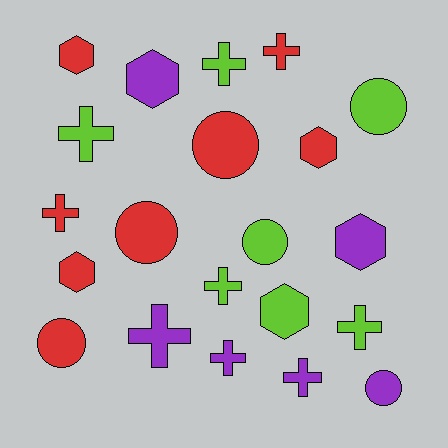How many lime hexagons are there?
There is 1 lime hexagon.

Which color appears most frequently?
Red, with 8 objects.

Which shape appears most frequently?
Cross, with 9 objects.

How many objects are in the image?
There are 21 objects.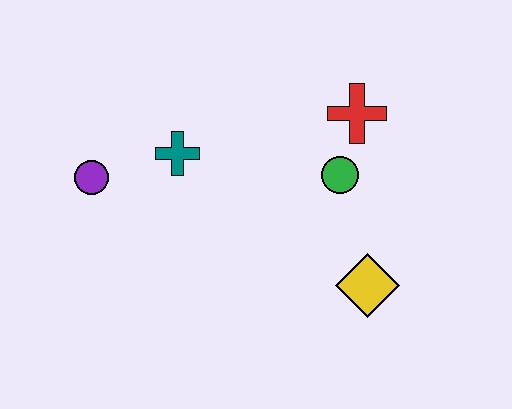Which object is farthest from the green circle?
The purple circle is farthest from the green circle.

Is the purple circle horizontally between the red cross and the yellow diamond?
No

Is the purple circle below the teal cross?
Yes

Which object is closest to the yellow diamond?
The green circle is closest to the yellow diamond.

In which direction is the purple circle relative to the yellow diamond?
The purple circle is to the left of the yellow diamond.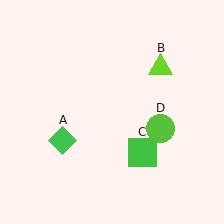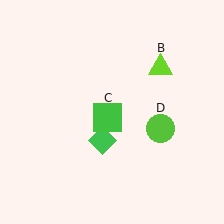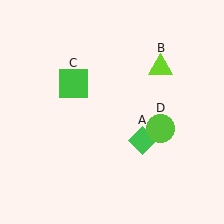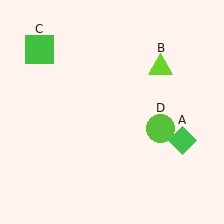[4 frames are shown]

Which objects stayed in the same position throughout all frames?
Lime triangle (object B) and lime circle (object D) remained stationary.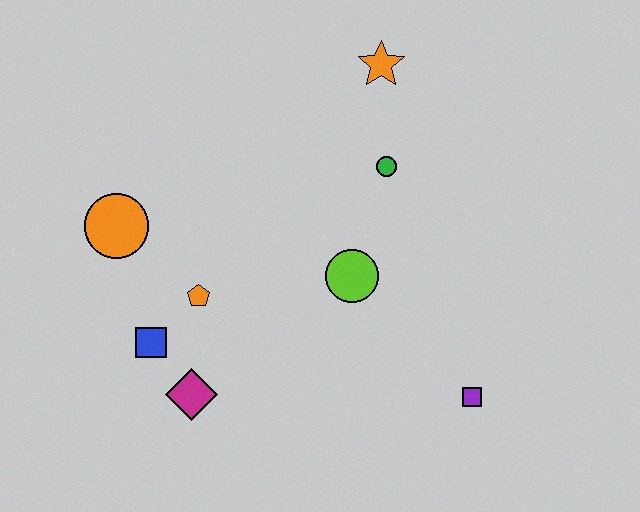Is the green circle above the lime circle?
Yes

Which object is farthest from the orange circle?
The purple square is farthest from the orange circle.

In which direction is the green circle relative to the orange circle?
The green circle is to the right of the orange circle.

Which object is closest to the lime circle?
The green circle is closest to the lime circle.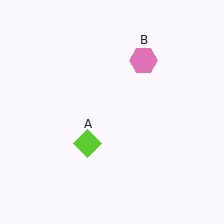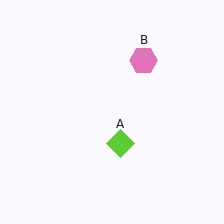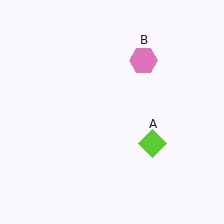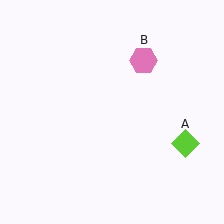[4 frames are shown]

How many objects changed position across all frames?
1 object changed position: lime diamond (object A).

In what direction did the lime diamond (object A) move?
The lime diamond (object A) moved right.